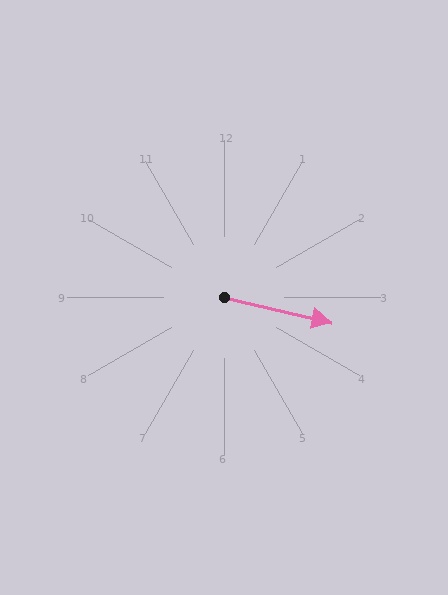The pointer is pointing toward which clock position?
Roughly 3 o'clock.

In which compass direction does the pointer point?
East.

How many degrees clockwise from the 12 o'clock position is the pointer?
Approximately 103 degrees.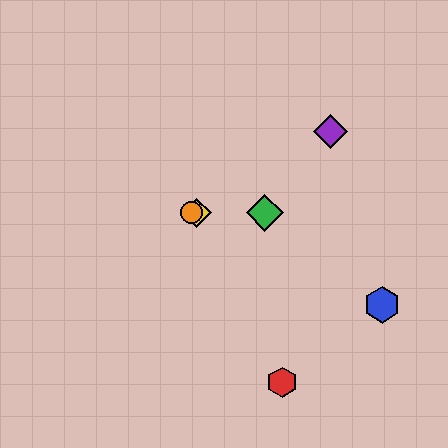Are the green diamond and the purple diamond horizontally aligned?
No, the green diamond is at y≈213 and the purple diamond is at y≈131.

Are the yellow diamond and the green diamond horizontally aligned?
Yes, both are at y≈213.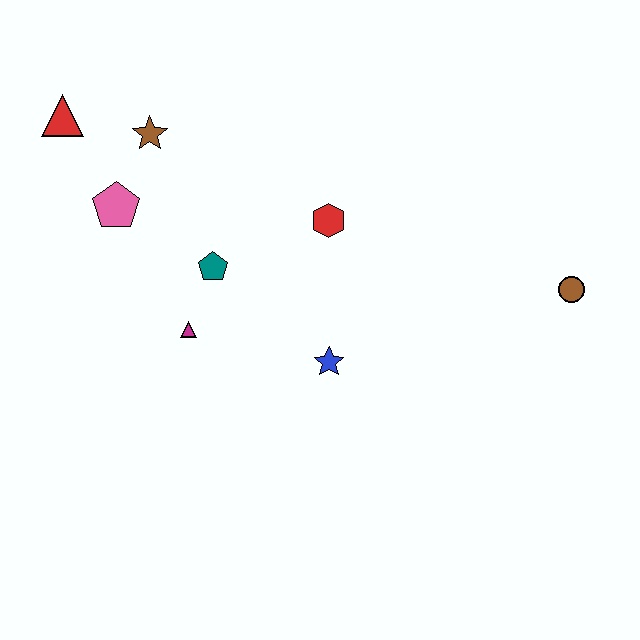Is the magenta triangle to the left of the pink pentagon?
No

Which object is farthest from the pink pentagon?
The brown circle is farthest from the pink pentagon.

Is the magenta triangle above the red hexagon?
No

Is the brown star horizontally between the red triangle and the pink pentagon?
No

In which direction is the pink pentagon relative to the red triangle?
The pink pentagon is below the red triangle.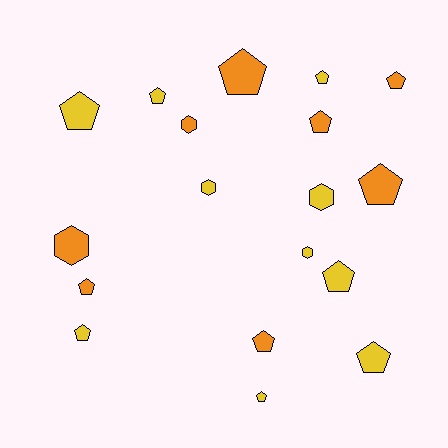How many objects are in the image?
There are 18 objects.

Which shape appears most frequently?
Pentagon, with 13 objects.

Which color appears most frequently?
Yellow, with 10 objects.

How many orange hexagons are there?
There are 2 orange hexagons.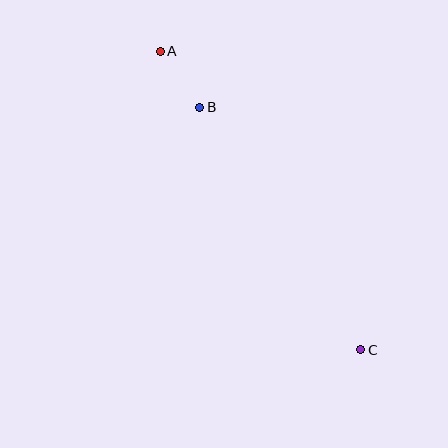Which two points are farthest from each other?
Points A and C are farthest from each other.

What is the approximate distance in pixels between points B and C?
The distance between B and C is approximately 291 pixels.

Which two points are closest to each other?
Points A and B are closest to each other.